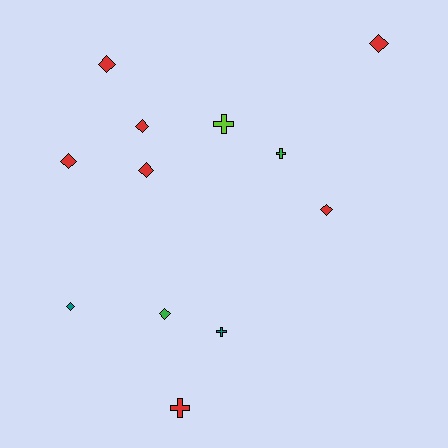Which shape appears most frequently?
Diamond, with 8 objects.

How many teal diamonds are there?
There is 1 teal diamond.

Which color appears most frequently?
Red, with 7 objects.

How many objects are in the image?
There are 12 objects.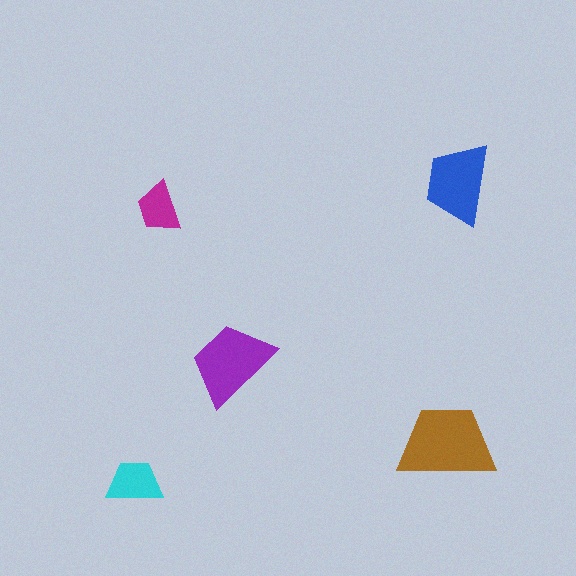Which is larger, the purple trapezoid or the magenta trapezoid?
The purple one.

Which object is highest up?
The blue trapezoid is topmost.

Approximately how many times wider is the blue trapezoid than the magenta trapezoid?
About 1.5 times wider.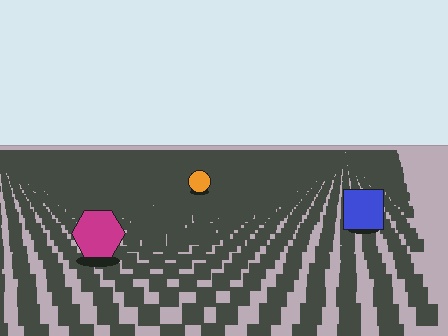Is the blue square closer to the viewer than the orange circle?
Yes. The blue square is closer — you can tell from the texture gradient: the ground texture is coarser near it.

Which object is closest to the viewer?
The magenta hexagon is closest. The texture marks near it are larger and more spread out.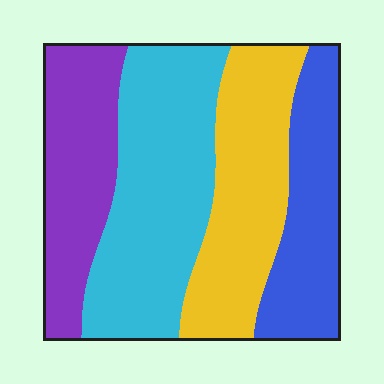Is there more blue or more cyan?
Cyan.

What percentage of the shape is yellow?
Yellow takes up about one quarter (1/4) of the shape.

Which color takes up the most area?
Cyan, at roughly 35%.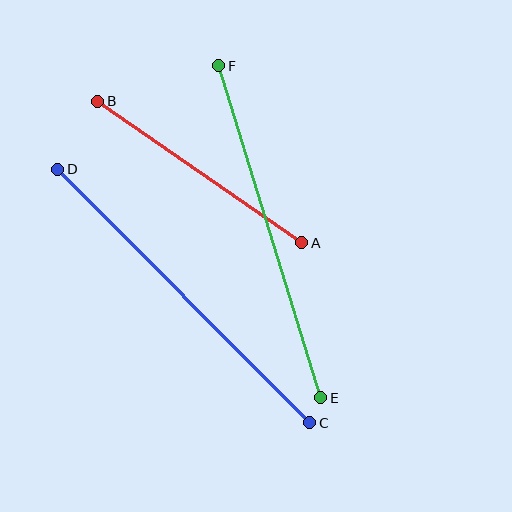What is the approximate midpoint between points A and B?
The midpoint is at approximately (200, 172) pixels.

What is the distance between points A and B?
The distance is approximately 248 pixels.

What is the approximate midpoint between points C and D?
The midpoint is at approximately (184, 296) pixels.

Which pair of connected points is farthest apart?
Points C and D are farthest apart.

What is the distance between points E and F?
The distance is approximately 348 pixels.